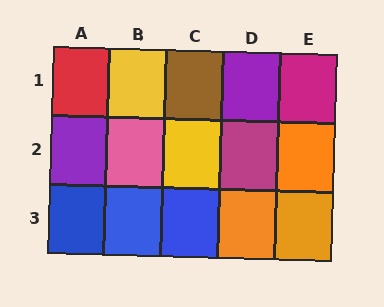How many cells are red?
1 cell is red.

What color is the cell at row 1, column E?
Magenta.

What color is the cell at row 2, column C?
Yellow.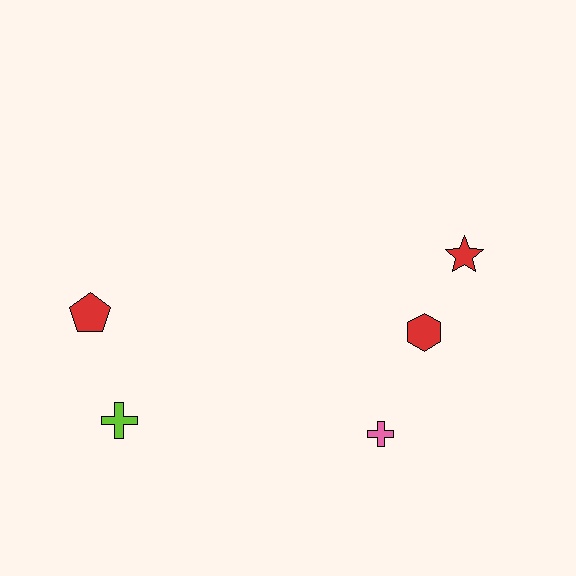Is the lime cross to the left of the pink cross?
Yes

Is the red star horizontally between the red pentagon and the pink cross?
No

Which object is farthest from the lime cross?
The red star is farthest from the lime cross.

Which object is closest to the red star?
The red hexagon is closest to the red star.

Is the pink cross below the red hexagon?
Yes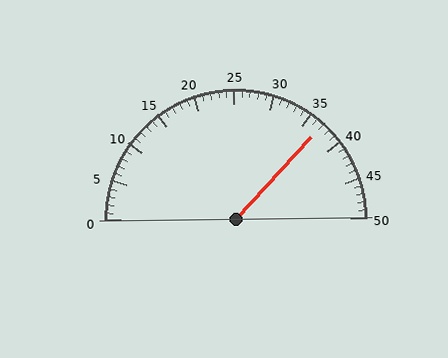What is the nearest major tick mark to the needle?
The nearest major tick mark is 35.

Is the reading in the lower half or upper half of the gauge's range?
The reading is in the upper half of the range (0 to 50).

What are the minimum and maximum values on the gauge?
The gauge ranges from 0 to 50.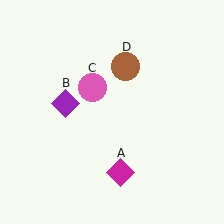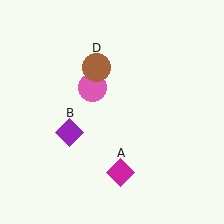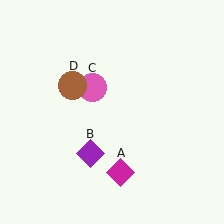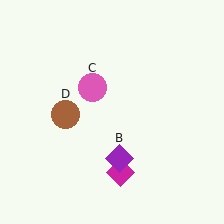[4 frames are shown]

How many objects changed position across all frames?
2 objects changed position: purple diamond (object B), brown circle (object D).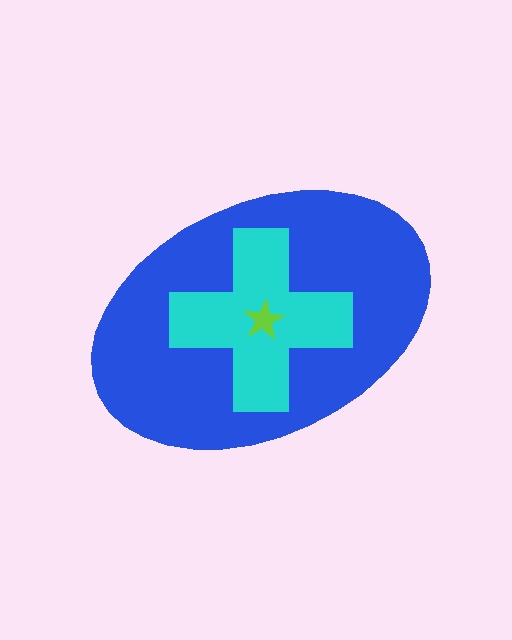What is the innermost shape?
The lime star.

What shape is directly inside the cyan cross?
The lime star.